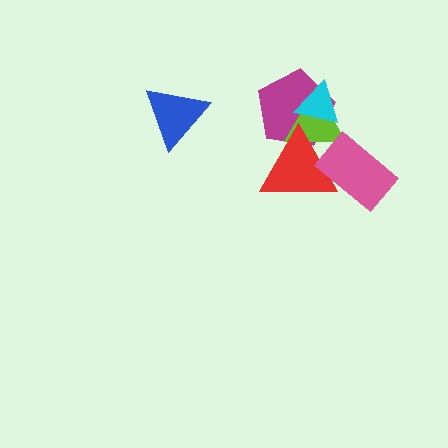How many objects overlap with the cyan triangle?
2 objects overlap with the cyan triangle.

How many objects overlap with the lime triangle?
4 objects overlap with the lime triangle.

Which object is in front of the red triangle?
The pink rectangle is in front of the red triangle.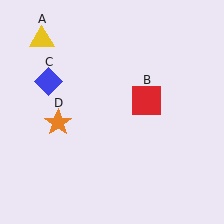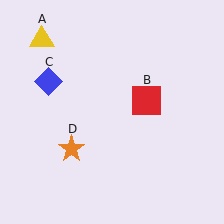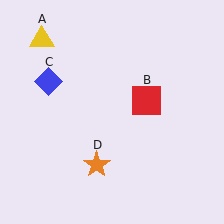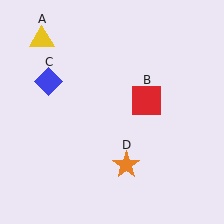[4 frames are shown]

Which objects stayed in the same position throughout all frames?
Yellow triangle (object A) and red square (object B) and blue diamond (object C) remained stationary.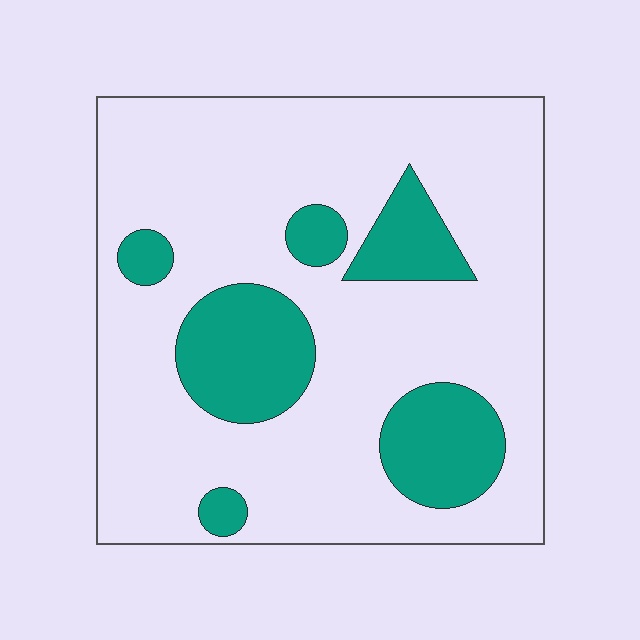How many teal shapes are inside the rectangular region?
6.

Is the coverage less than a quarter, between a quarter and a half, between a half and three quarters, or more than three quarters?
Less than a quarter.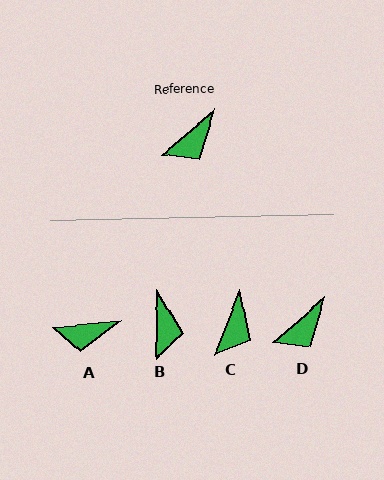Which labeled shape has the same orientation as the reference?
D.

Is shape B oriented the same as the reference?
No, it is off by about 48 degrees.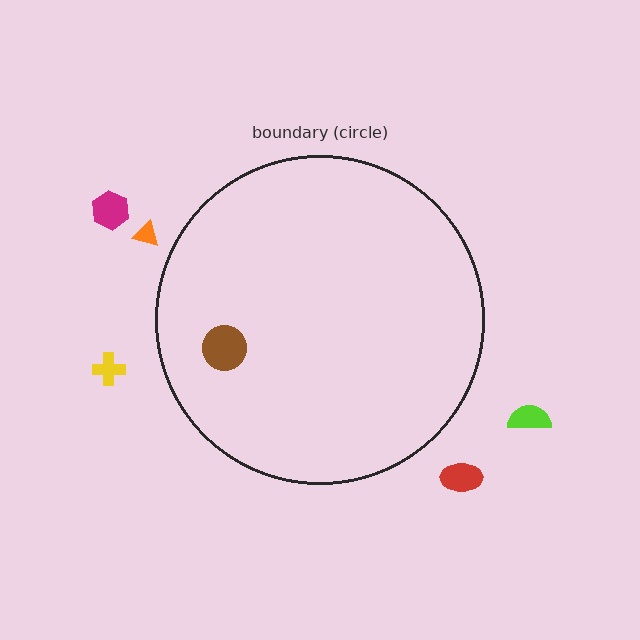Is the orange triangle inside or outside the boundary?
Outside.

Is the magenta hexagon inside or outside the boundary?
Outside.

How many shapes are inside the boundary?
1 inside, 5 outside.